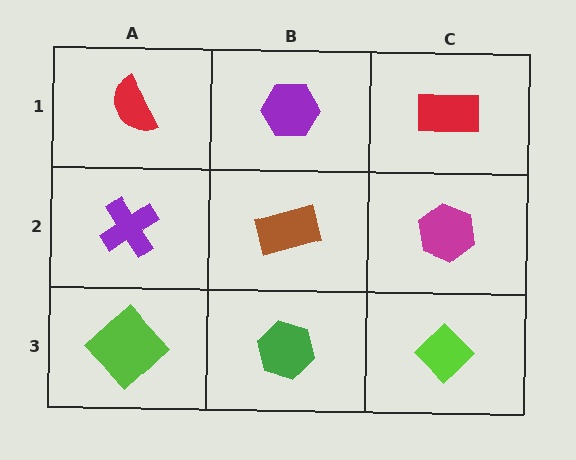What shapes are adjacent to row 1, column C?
A magenta hexagon (row 2, column C), a purple hexagon (row 1, column B).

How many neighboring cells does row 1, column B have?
3.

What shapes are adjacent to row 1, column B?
A brown rectangle (row 2, column B), a red semicircle (row 1, column A), a red rectangle (row 1, column C).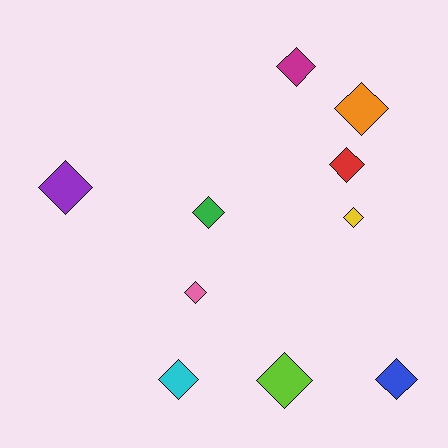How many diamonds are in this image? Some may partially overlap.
There are 10 diamonds.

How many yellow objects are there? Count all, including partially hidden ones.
There is 1 yellow object.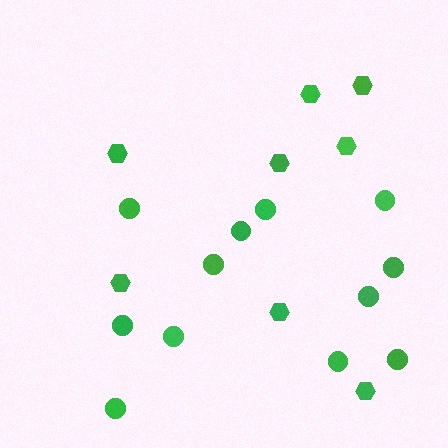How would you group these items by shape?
There are 2 groups: one group of circles (12) and one group of hexagons (8).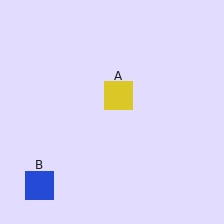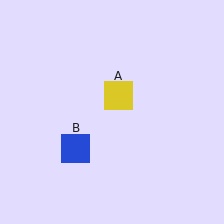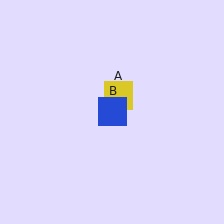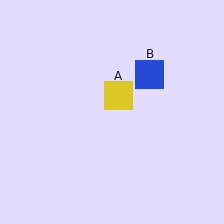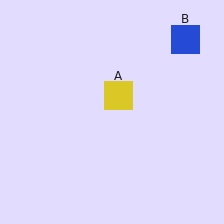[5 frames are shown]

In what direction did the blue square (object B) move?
The blue square (object B) moved up and to the right.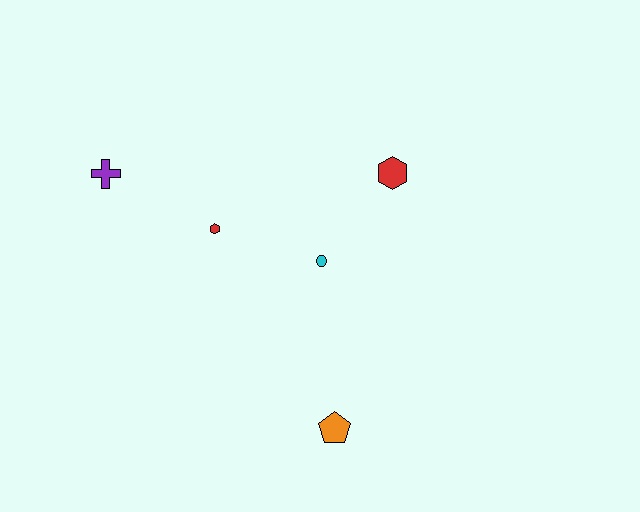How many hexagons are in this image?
There are 2 hexagons.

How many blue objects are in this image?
There are no blue objects.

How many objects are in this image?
There are 5 objects.